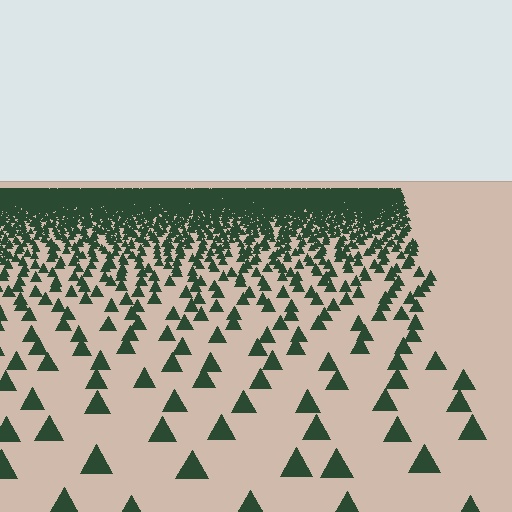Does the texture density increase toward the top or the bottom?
Density increases toward the top.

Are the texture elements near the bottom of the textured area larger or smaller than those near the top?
Larger. Near the bottom, elements are closer to the viewer and appear at a bigger on-screen size.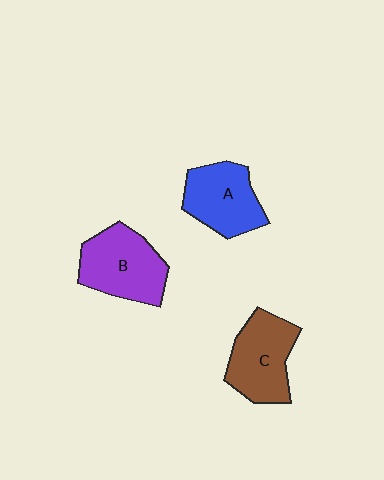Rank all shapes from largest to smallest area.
From largest to smallest: B (purple), C (brown), A (blue).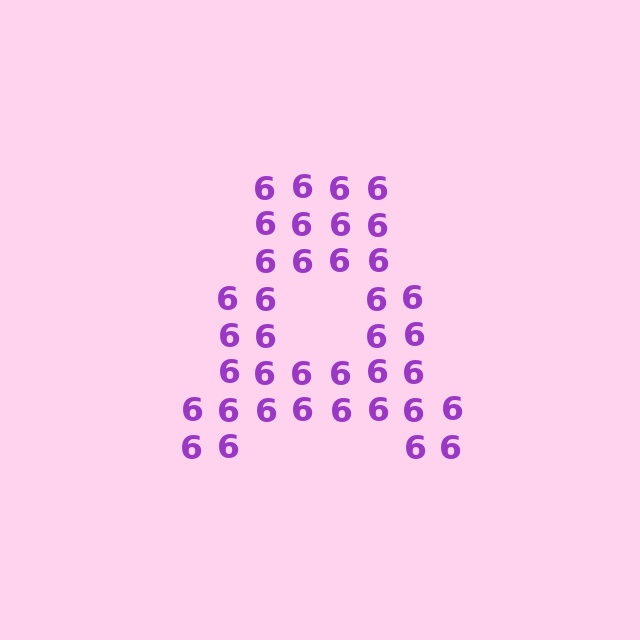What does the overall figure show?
The overall figure shows the letter A.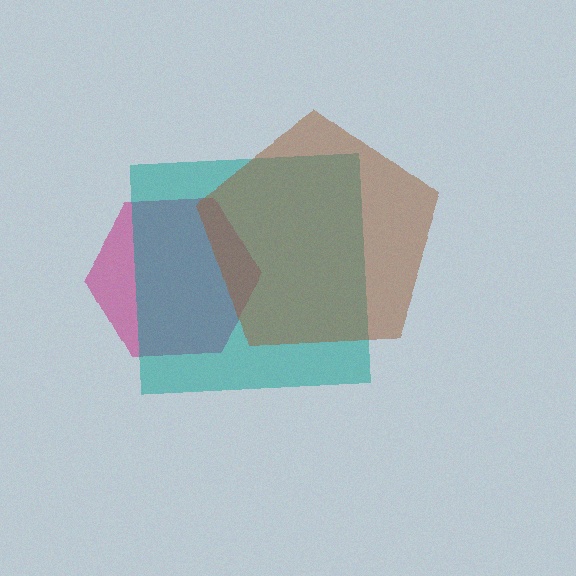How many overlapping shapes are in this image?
There are 3 overlapping shapes in the image.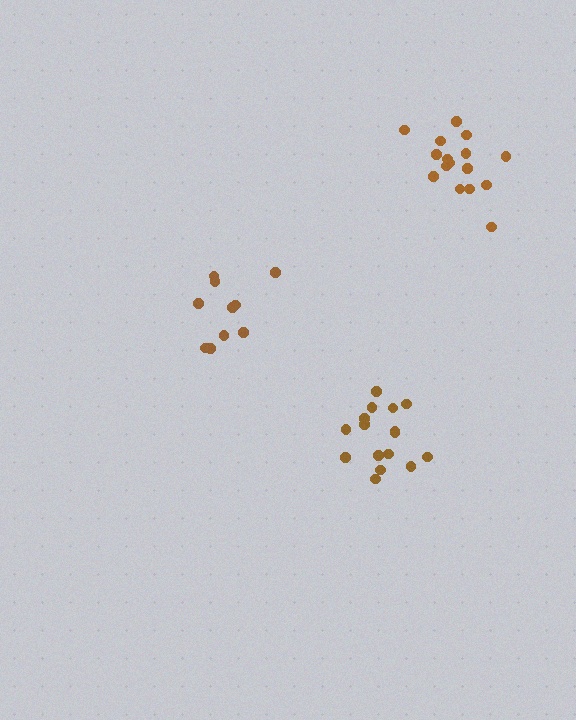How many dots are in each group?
Group 1: 16 dots, Group 2: 16 dots, Group 3: 10 dots (42 total).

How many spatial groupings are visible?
There are 3 spatial groupings.